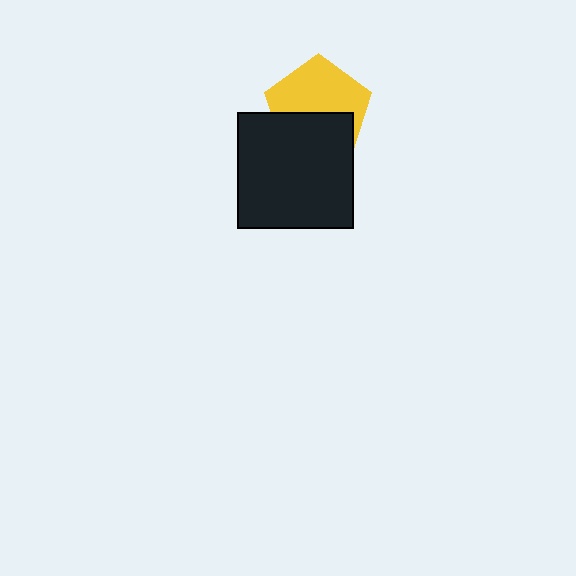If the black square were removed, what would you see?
You would see the complete yellow pentagon.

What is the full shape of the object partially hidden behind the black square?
The partially hidden object is a yellow pentagon.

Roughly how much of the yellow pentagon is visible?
About half of it is visible (roughly 56%).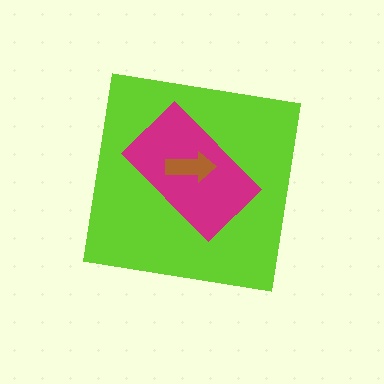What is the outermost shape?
The lime square.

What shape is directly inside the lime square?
The magenta rectangle.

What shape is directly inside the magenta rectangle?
The brown arrow.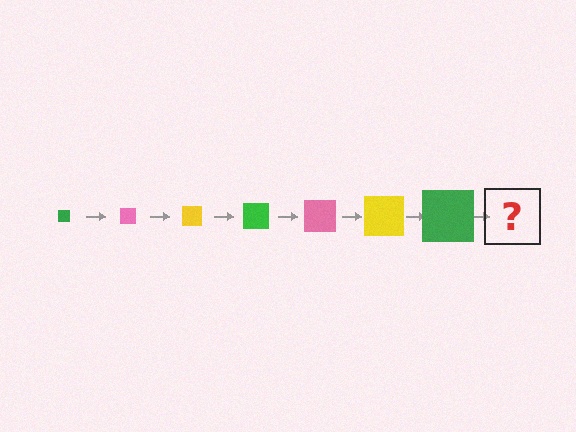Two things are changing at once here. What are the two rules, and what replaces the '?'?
The two rules are that the square grows larger each step and the color cycles through green, pink, and yellow. The '?' should be a pink square, larger than the previous one.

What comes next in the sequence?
The next element should be a pink square, larger than the previous one.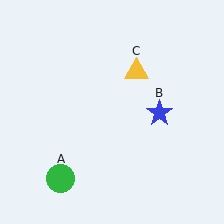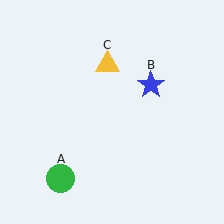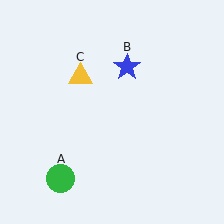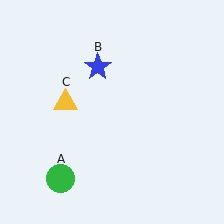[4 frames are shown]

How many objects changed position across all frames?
2 objects changed position: blue star (object B), yellow triangle (object C).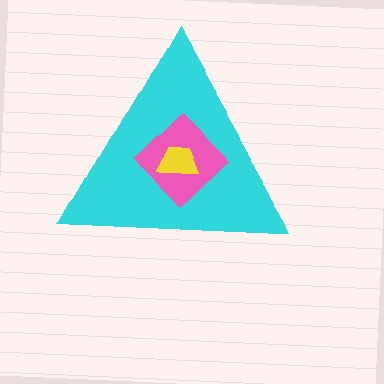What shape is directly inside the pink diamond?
The yellow trapezoid.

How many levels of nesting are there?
3.